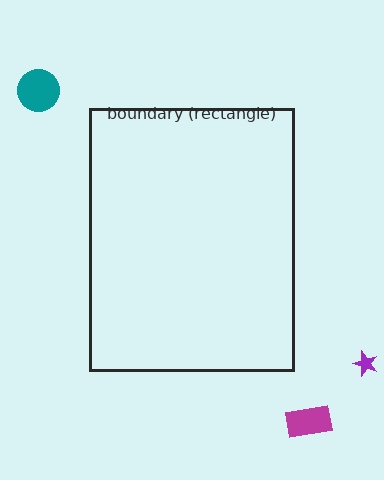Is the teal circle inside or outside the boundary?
Outside.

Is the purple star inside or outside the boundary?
Outside.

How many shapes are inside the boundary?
0 inside, 3 outside.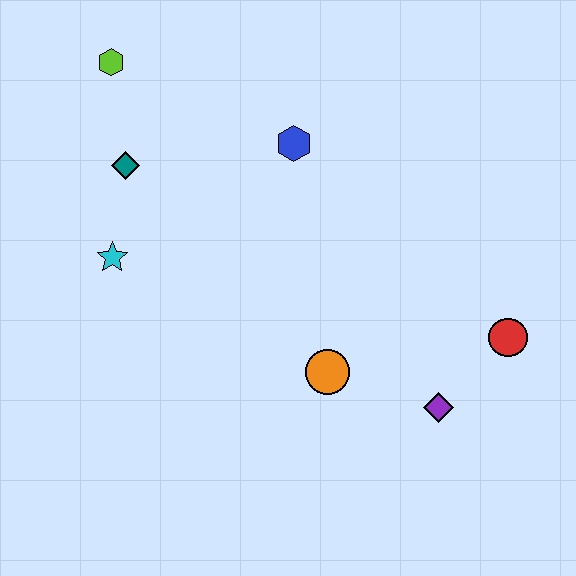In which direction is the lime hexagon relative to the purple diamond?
The lime hexagon is above the purple diamond.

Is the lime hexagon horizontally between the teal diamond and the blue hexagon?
No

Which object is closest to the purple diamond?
The red circle is closest to the purple diamond.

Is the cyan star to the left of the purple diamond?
Yes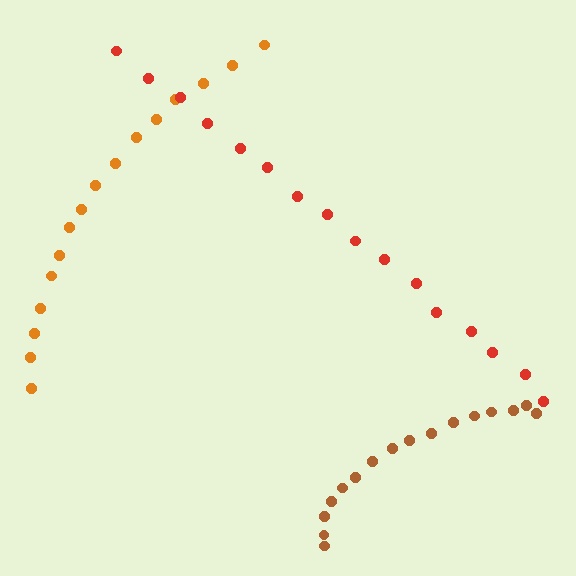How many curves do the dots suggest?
There are 3 distinct paths.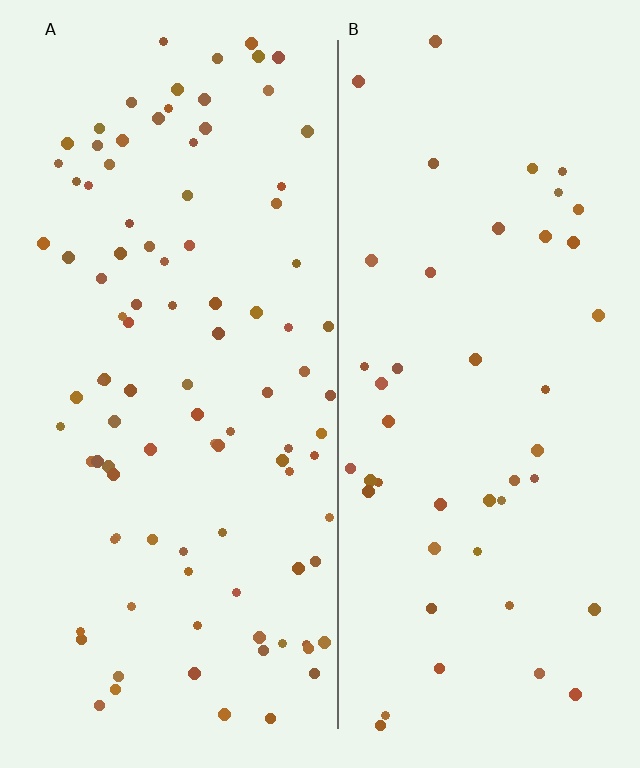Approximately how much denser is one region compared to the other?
Approximately 2.1× — region A over region B.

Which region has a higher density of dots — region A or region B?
A (the left).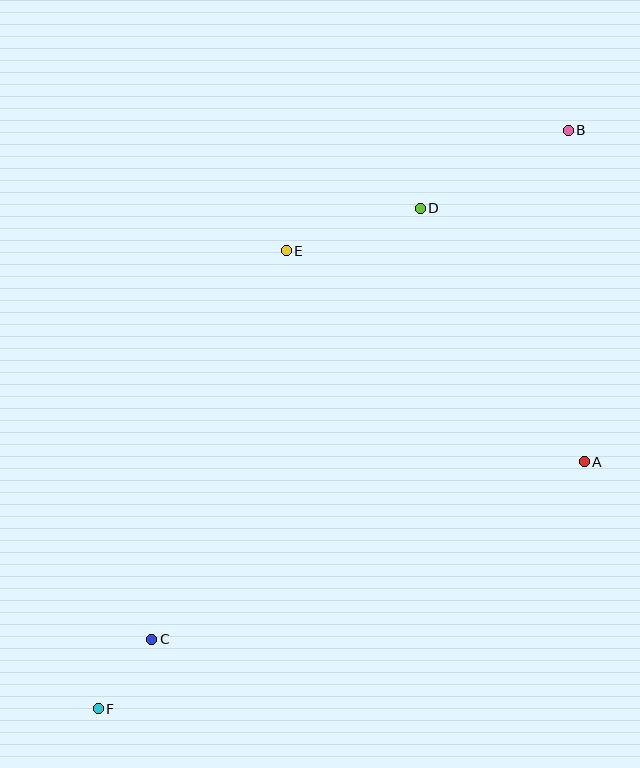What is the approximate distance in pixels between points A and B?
The distance between A and B is approximately 332 pixels.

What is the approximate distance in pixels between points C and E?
The distance between C and E is approximately 411 pixels.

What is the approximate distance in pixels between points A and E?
The distance between A and E is approximately 365 pixels.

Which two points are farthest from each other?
Points B and F are farthest from each other.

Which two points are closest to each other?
Points C and F are closest to each other.